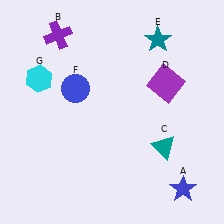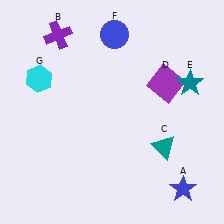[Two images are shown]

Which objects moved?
The objects that moved are: the teal star (E), the blue circle (F).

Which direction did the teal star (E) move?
The teal star (E) moved down.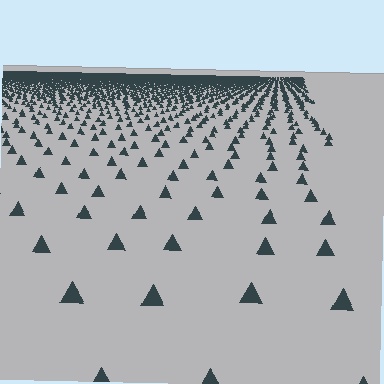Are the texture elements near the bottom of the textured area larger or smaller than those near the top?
Larger. Near the bottom, elements are closer to the viewer and appear at a bigger on-screen size.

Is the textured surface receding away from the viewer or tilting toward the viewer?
The surface is receding away from the viewer. Texture elements get smaller and denser toward the top.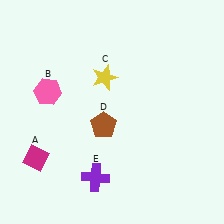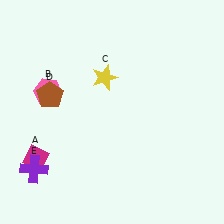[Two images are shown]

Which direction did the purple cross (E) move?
The purple cross (E) moved left.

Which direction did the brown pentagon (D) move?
The brown pentagon (D) moved left.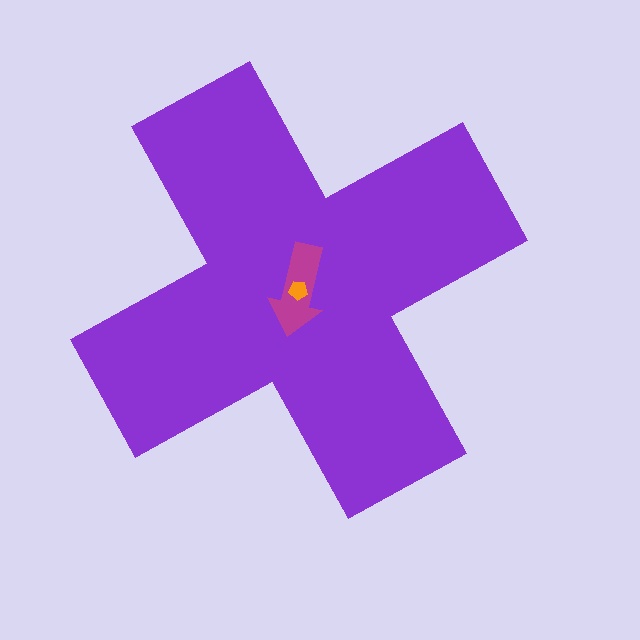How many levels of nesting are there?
3.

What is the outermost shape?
The purple cross.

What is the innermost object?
The orange pentagon.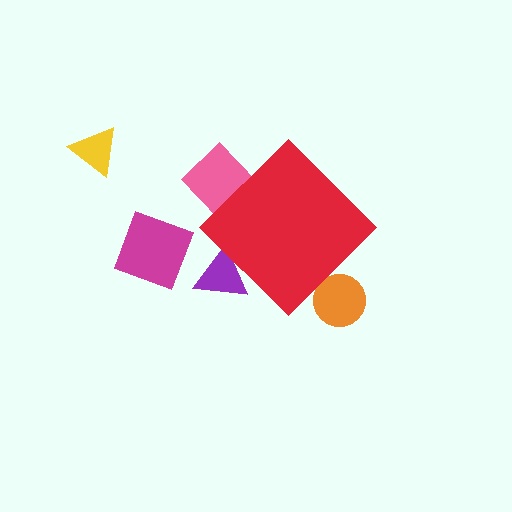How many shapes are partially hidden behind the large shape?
3 shapes are partially hidden.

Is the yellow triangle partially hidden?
No, the yellow triangle is fully visible.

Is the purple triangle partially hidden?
Yes, the purple triangle is partially hidden behind the red diamond.